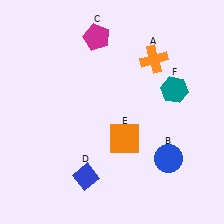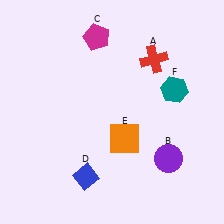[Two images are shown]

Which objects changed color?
A changed from orange to red. B changed from blue to purple.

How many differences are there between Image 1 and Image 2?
There are 2 differences between the two images.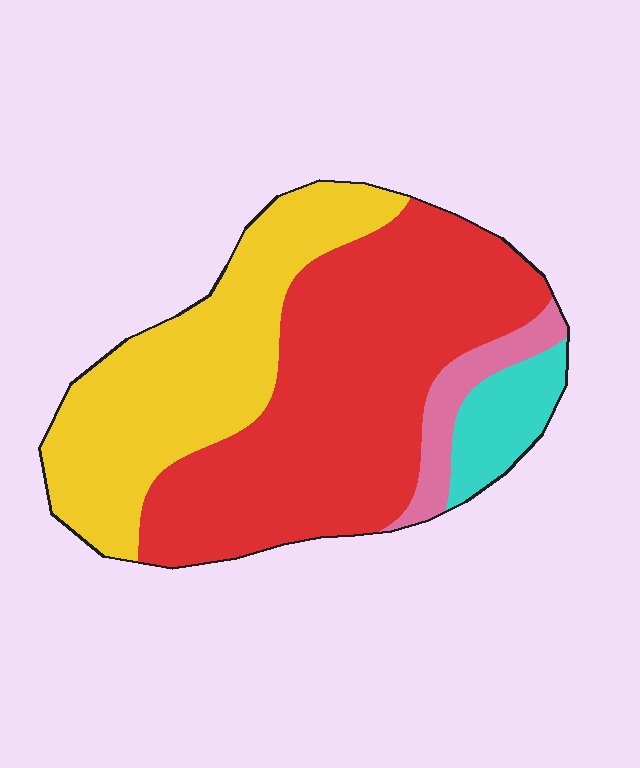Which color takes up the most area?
Red, at roughly 50%.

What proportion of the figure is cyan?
Cyan covers roughly 10% of the figure.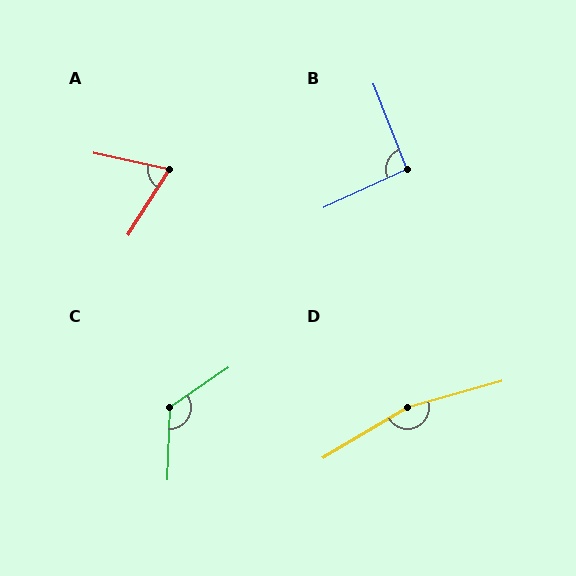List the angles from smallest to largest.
A (71°), B (94°), C (127°), D (165°).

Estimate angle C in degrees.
Approximately 127 degrees.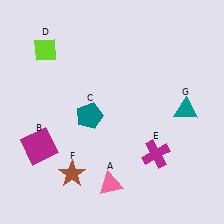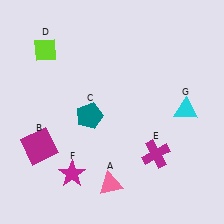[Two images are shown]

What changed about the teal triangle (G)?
In Image 1, G is teal. In Image 2, it changed to cyan.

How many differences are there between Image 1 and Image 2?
There are 2 differences between the two images.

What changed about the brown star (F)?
In Image 1, F is brown. In Image 2, it changed to magenta.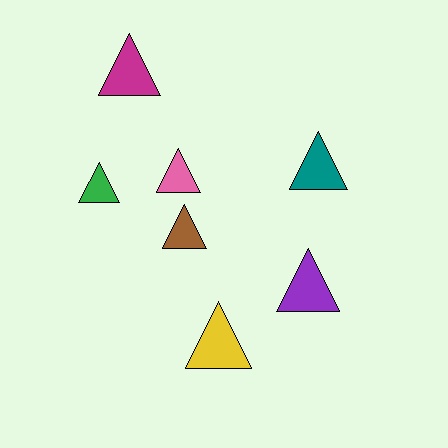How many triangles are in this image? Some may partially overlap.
There are 7 triangles.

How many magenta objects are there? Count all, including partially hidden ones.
There is 1 magenta object.